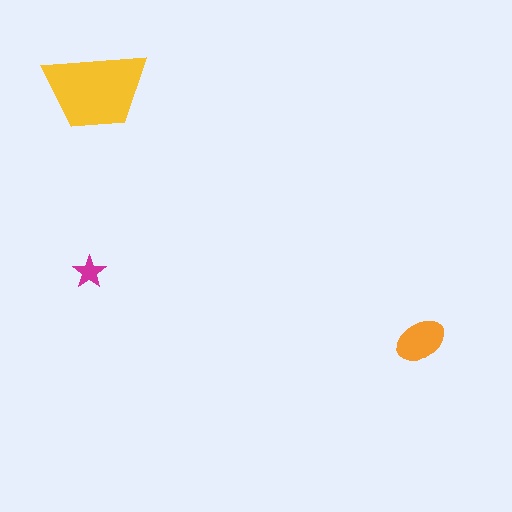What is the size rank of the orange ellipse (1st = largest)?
2nd.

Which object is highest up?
The yellow trapezoid is topmost.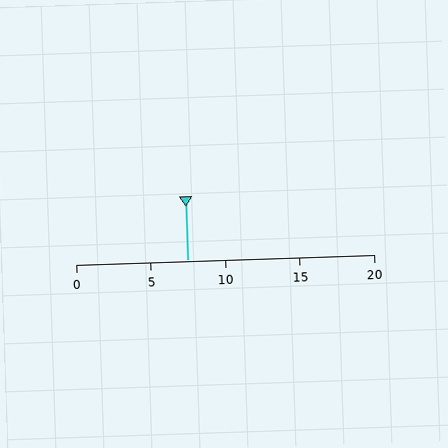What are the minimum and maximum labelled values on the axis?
The axis runs from 0 to 20.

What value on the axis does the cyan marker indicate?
The marker indicates approximately 7.5.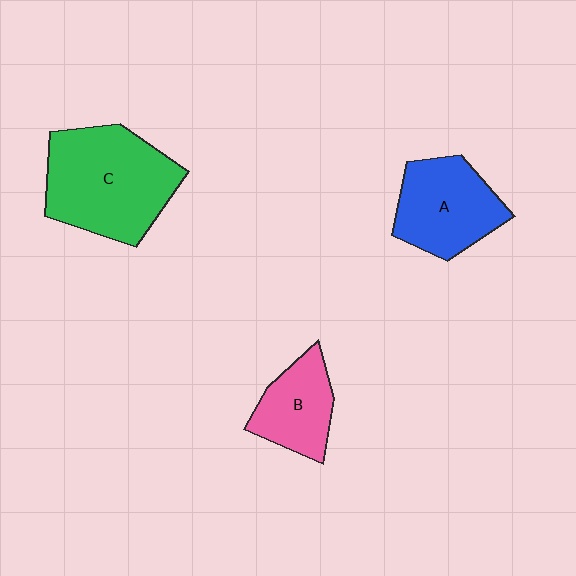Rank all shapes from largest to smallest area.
From largest to smallest: C (green), A (blue), B (pink).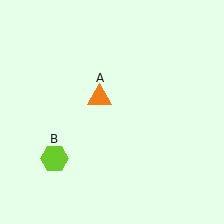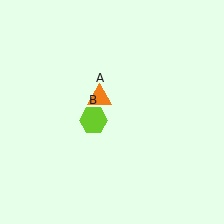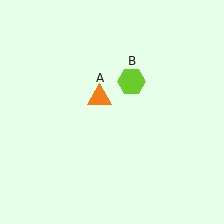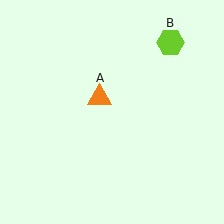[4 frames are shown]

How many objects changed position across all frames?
1 object changed position: lime hexagon (object B).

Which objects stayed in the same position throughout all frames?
Orange triangle (object A) remained stationary.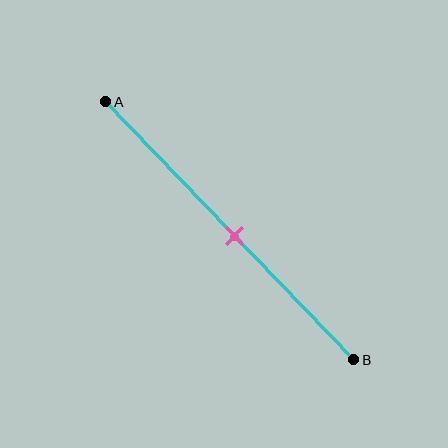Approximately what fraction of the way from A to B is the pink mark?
The pink mark is approximately 50% of the way from A to B.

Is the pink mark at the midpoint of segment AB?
Yes, the mark is approximately at the midpoint.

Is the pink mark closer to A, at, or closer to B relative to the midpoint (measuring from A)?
The pink mark is approximately at the midpoint of segment AB.